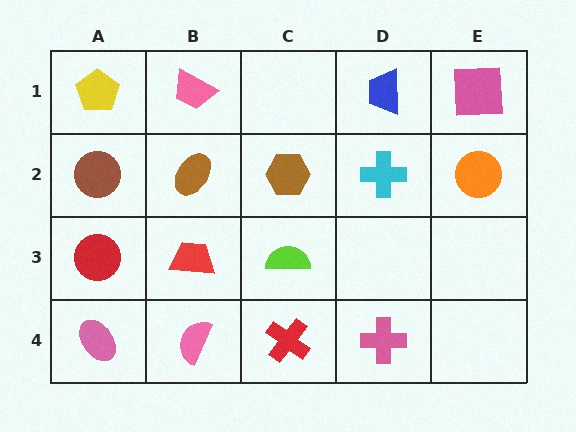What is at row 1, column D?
A blue trapezoid.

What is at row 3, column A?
A red circle.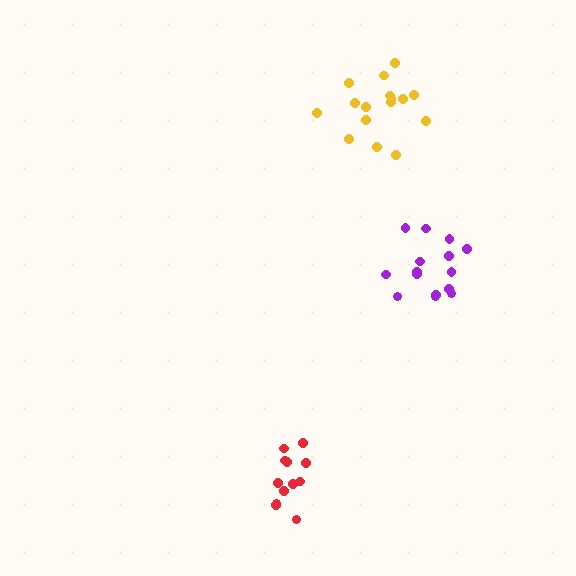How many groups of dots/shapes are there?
There are 3 groups.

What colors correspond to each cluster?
The clusters are colored: red, yellow, purple.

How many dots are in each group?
Group 1: 12 dots, Group 2: 16 dots, Group 3: 15 dots (43 total).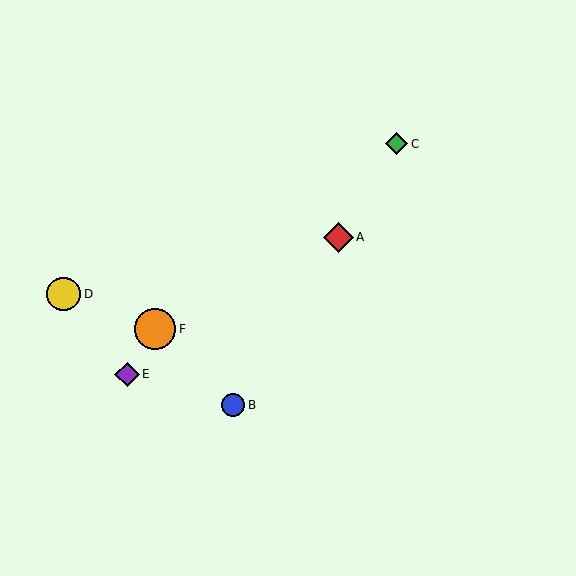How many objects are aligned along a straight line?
3 objects (A, B, C) are aligned along a straight line.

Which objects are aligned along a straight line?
Objects A, B, C are aligned along a straight line.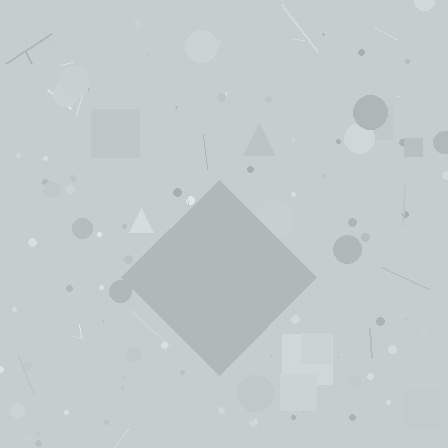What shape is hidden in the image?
A diamond is hidden in the image.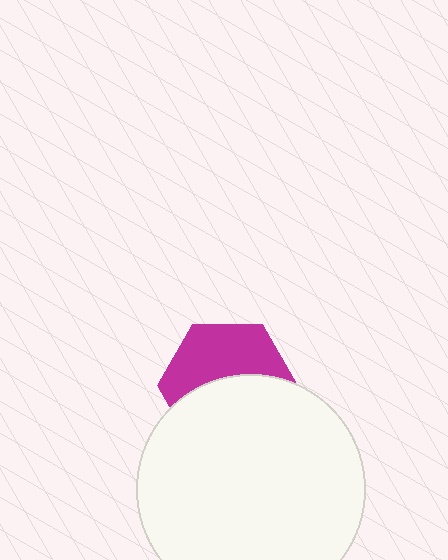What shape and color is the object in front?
The object in front is a white circle.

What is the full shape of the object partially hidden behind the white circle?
The partially hidden object is a magenta hexagon.